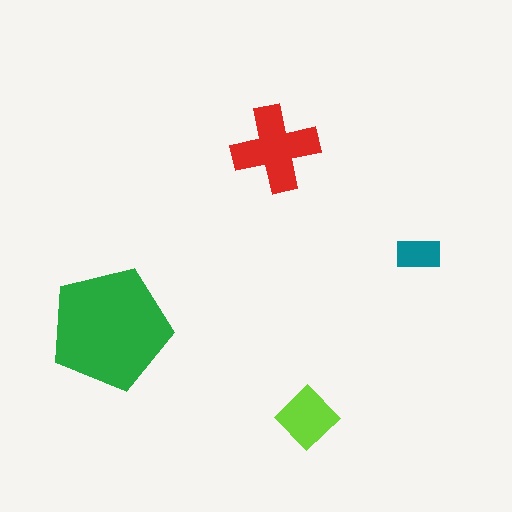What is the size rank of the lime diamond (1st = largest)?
3rd.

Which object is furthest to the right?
The teal rectangle is rightmost.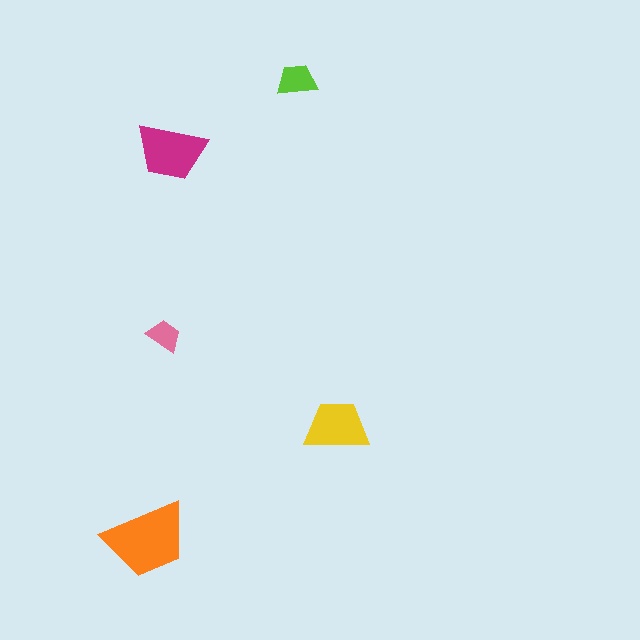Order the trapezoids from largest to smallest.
the orange one, the magenta one, the yellow one, the lime one, the pink one.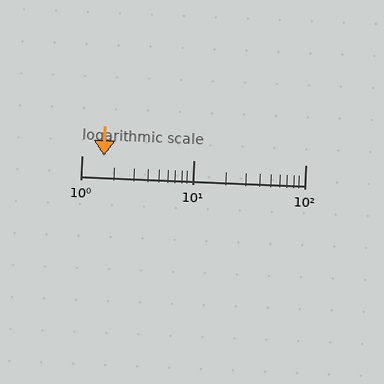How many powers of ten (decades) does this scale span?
The scale spans 2 decades, from 1 to 100.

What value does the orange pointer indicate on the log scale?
The pointer indicates approximately 1.6.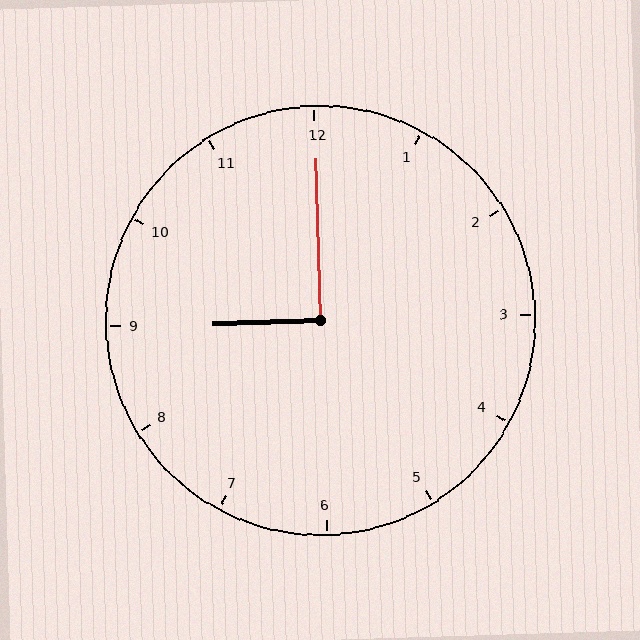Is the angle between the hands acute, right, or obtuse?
It is right.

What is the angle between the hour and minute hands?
Approximately 90 degrees.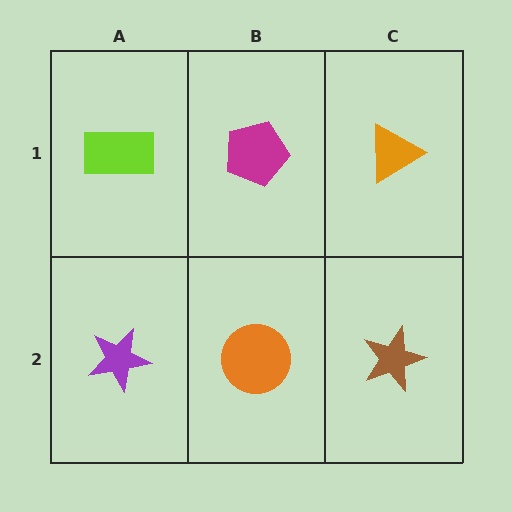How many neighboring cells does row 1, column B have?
3.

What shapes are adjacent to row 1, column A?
A purple star (row 2, column A), a magenta pentagon (row 1, column B).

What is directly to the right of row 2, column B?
A brown star.